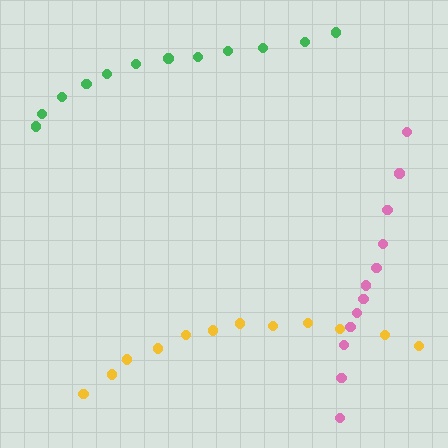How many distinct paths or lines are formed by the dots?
There are 3 distinct paths.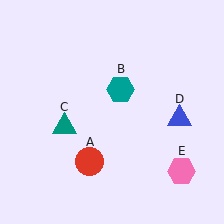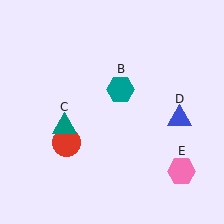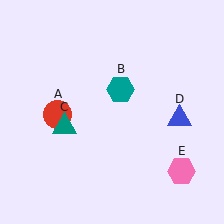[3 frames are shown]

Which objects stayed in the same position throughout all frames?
Teal hexagon (object B) and teal triangle (object C) and blue triangle (object D) and pink hexagon (object E) remained stationary.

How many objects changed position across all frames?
1 object changed position: red circle (object A).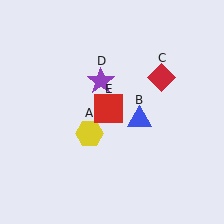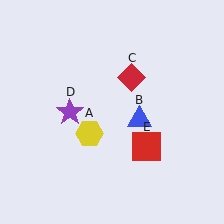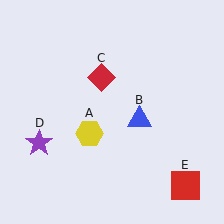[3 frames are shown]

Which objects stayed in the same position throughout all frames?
Yellow hexagon (object A) and blue triangle (object B) remained stationary.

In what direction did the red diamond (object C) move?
The red diamond (object C) moved left.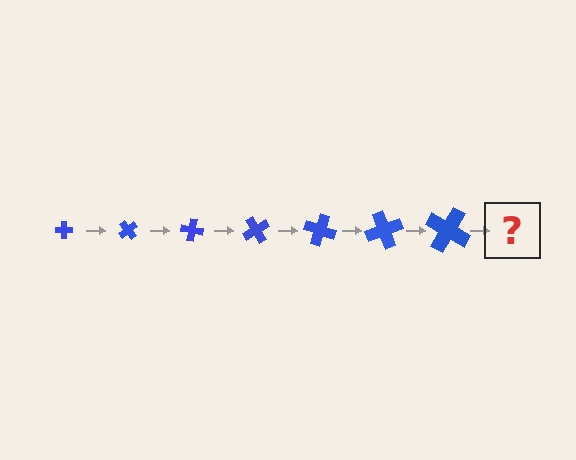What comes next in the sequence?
The next element should be a cross, larger than the previous one and rotated 350 degrees from the start.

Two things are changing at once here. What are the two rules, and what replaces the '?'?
The two rules are that the cross grows larger each step and it rotates 50 degrees each step. The '?' should be a cross, larger than the previous one and rotated 350 degrees from the start.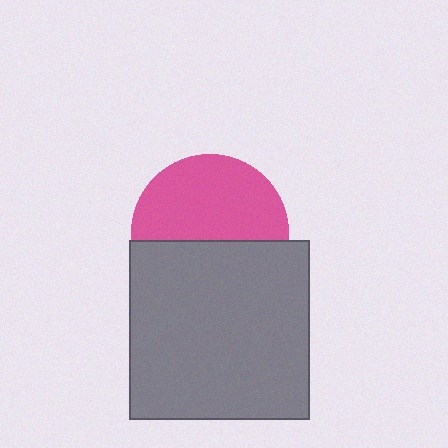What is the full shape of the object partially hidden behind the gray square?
The partially hidden object is a pink circle.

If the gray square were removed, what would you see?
You would see the complete pink circle.